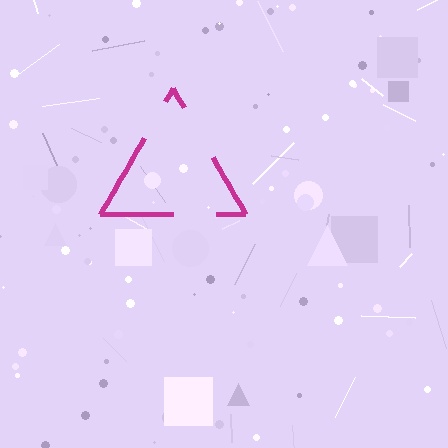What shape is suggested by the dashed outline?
The dashed outline suggests a triangle.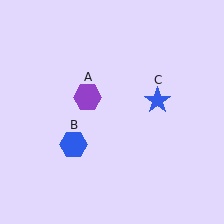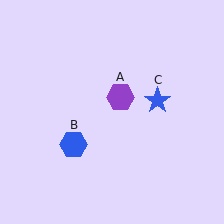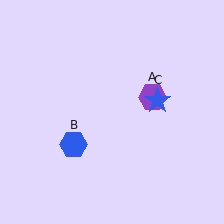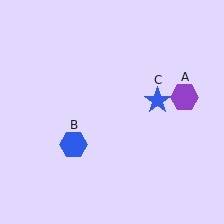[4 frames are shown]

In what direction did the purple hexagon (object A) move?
The purple hexagon (object A) moved right.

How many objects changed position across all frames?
1 object changed position: purple hexagon (object A).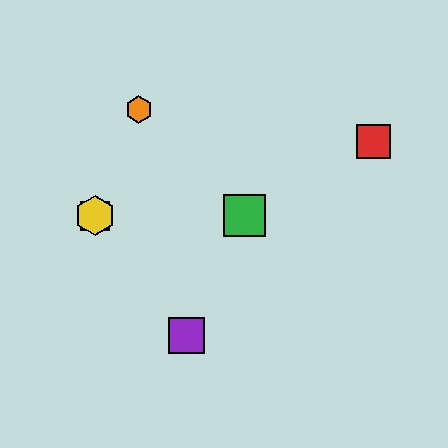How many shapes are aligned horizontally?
3 shapes (the blue square, the green square, the yellow hexagon) are aligned horizontally.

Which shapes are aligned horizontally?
The blue square, the green square, the yellow hexagon are aligned horizontally.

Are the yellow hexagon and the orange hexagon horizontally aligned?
No, the yellow hexagon is at y≈216 and the orange hexagon is at y≈109.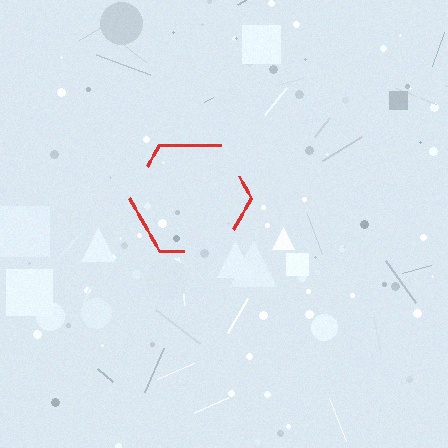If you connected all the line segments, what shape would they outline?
They would outline a hexagon.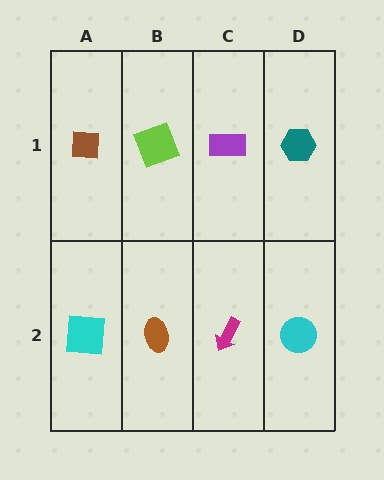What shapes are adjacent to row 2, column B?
A lime square (row 1, column B), a cyan square (row 2, column A), a magenta arrow (row 2, column C).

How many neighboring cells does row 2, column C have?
3.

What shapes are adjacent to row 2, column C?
A purple rectangle (row 1, column C), a brown ellipse (row 2, column B), a cyan circle (row 2, column D).